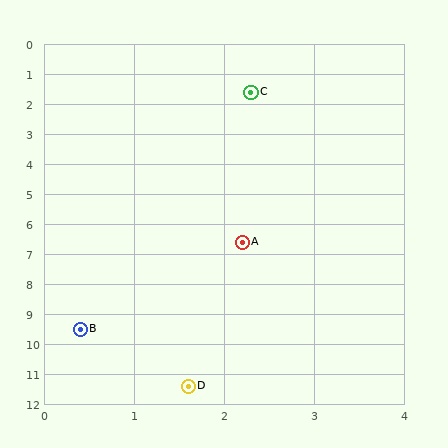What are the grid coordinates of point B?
Point B is at approximately (0.4, 9.5).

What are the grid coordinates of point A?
Point A is at approximately (2.2, 6.6).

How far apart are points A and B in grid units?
Points A and B are about 3.4 grid units apart.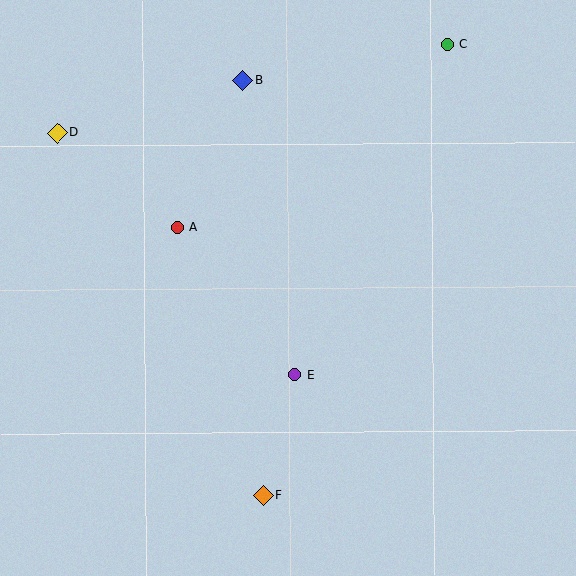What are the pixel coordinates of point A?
Point A is at (177, 227).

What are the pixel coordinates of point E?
Point E is at (294, 375).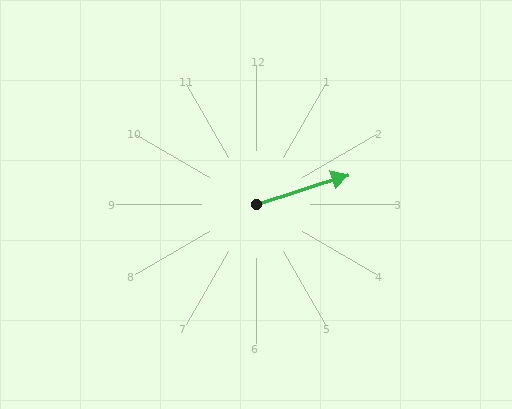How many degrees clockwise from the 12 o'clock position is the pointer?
Approximately 72 degrees.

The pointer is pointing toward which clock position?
Roughly 2 o'clock.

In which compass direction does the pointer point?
East.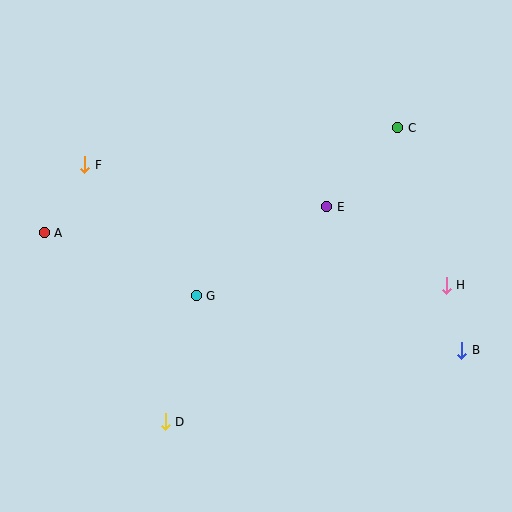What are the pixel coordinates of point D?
Point D is at (165, 422).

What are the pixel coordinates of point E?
Point E is at (327, 207).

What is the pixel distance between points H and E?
The distance between H and E is 143 pixels.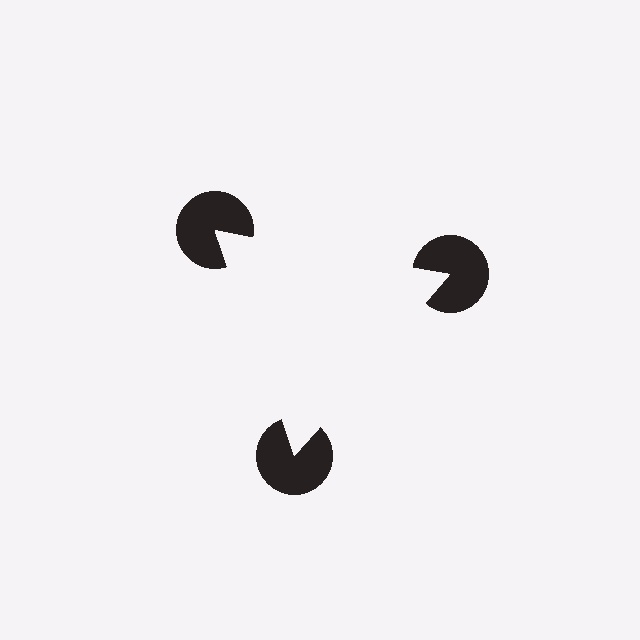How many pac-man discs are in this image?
There are 3 — one at each vertex of the illusory triangle.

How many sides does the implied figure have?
3 sides.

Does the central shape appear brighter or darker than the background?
It typically appears slightly brighter than the background, even though no actual brightness change is drawn.